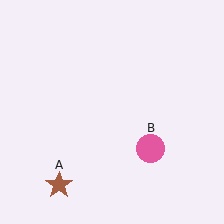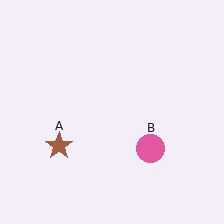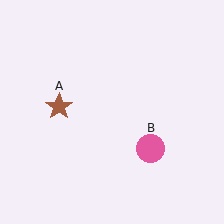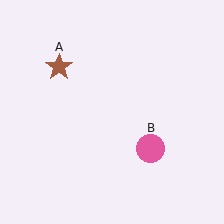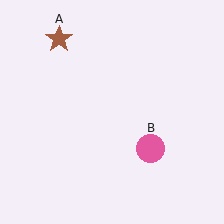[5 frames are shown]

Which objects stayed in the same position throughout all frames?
Pink circle (object B) remained stationary.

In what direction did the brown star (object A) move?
The brown star (object A) moved up.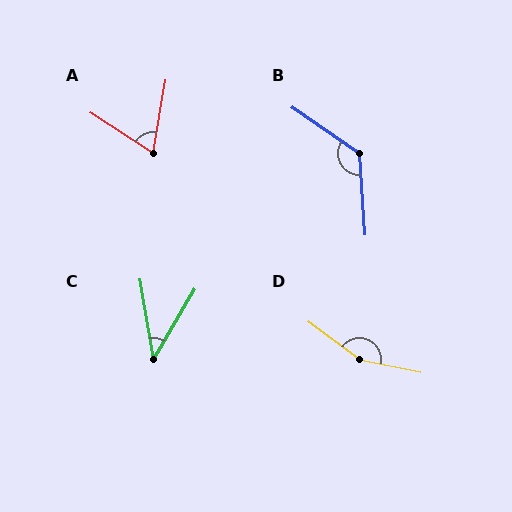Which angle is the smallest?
C, at approximately 40 degrees.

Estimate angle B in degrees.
Approximately 129 degrees.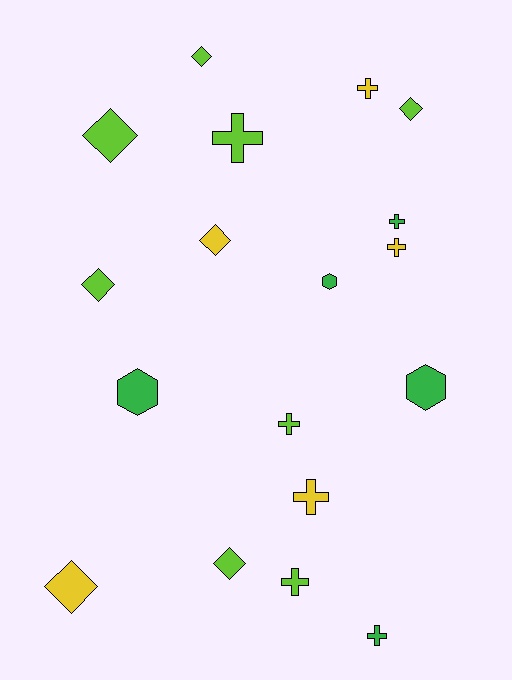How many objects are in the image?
There are 18 objects.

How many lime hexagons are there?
There are no lime hexagons.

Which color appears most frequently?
Lime, with 8 objects.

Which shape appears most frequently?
Cross, with 8 objects.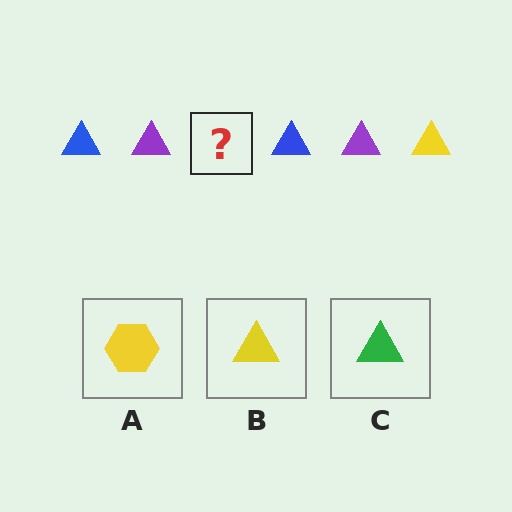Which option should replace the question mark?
Option B.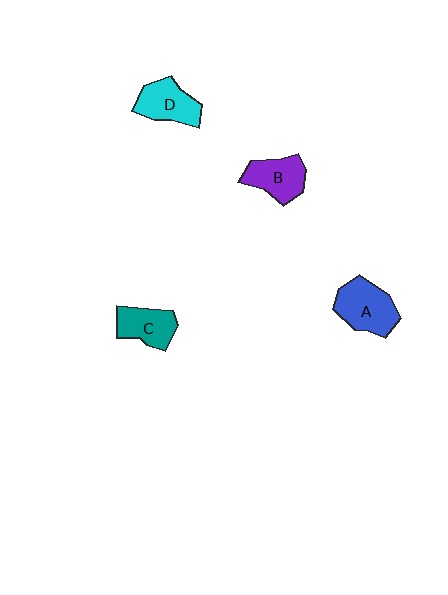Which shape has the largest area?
Shape A (blue).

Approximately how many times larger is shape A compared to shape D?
Approximately 1.2 times.